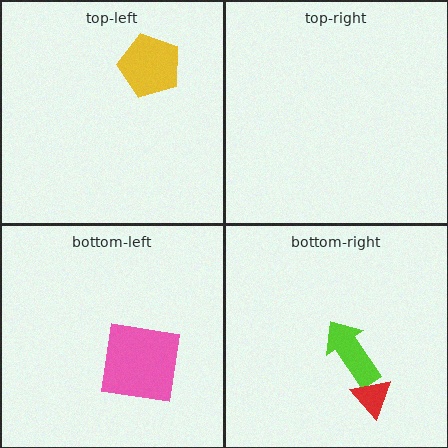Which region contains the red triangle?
The bottom-right region.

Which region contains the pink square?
The bottom-left region.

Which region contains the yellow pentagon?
The top-left region.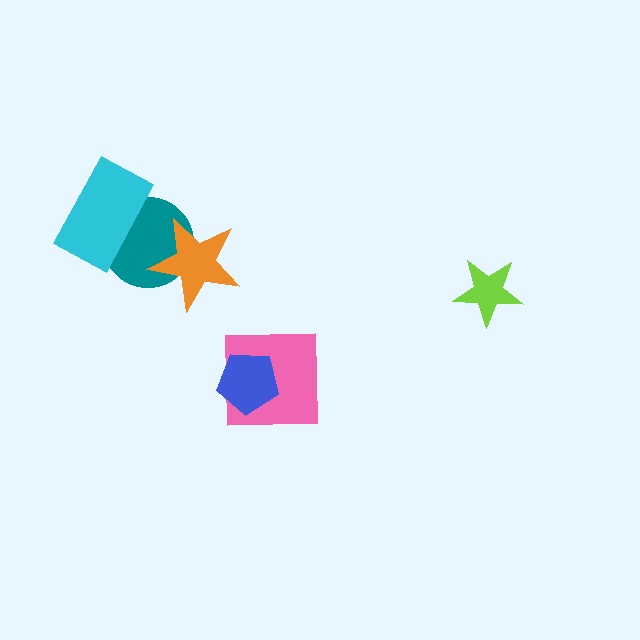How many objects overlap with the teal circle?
2 objects overlap with the teal circle.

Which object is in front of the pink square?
The blue pentagon is in front of the pink square.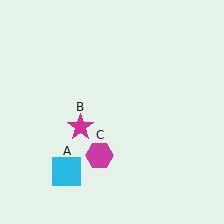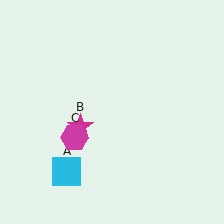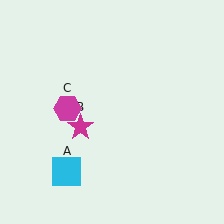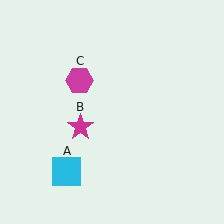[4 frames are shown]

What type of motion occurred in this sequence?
The magenta hexagon (object C) rotated clockwise around the center of the scene.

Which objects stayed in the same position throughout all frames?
Cyan square (object A) and magenta star (object B) remained stationary.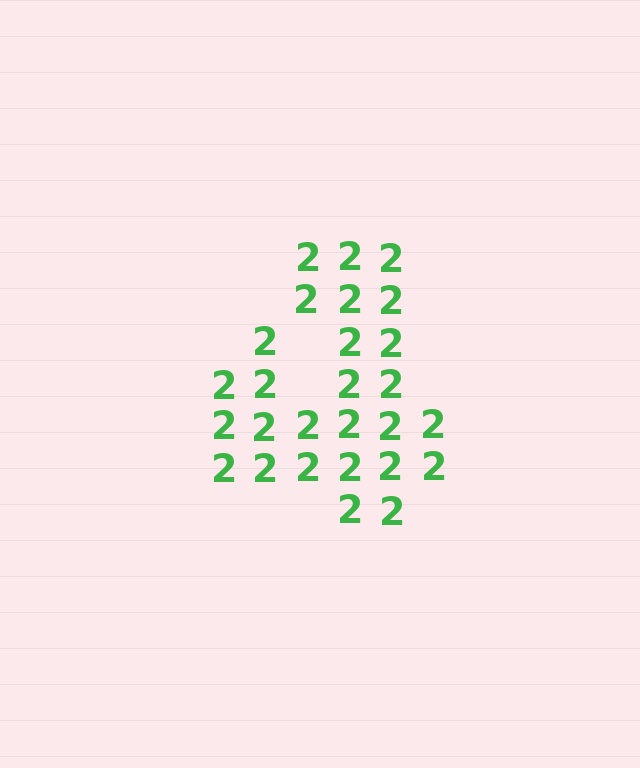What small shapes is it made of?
It is made of small digit 2's.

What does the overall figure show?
The overall figure shows the digit 4.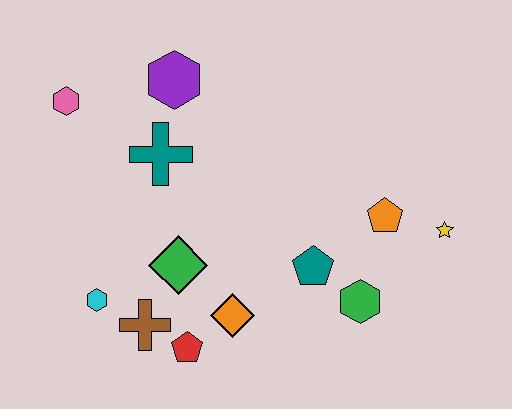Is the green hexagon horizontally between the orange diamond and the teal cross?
No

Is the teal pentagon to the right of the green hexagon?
No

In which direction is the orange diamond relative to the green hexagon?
The orange diamond is to the left of the green hexagon.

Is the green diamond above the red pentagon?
Yes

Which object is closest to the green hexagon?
The teal pentagon is closest to the green hexagon.